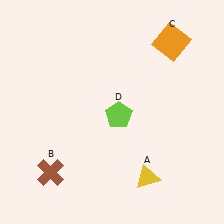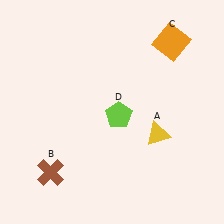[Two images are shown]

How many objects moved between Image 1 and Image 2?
1 object moved between the two images.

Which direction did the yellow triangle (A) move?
The yellow triangle (A) moved up.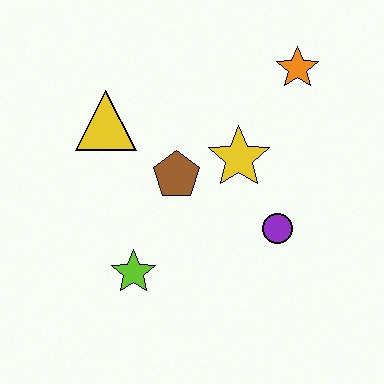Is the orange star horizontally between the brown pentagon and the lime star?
No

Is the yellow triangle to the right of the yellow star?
No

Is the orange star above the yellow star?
Yes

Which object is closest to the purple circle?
The yellow star is closest to the purple circle.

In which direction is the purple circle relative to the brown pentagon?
The purple circle is to the right of the brown pentagon.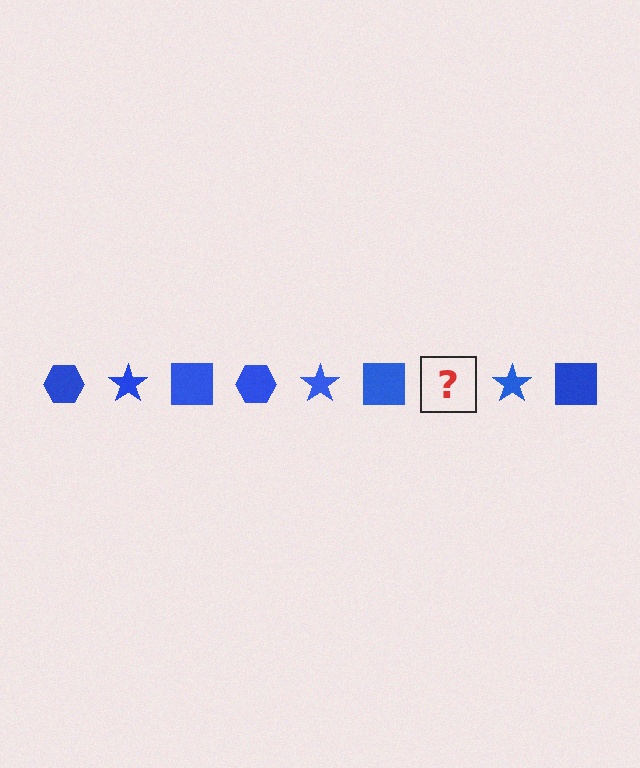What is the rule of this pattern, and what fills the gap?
The rule is that the pattern cycles through hexagon, star, square shapes in blue. The gap should be filled with a blue hexagon.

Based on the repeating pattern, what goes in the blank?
The blank should be a blue hexagon.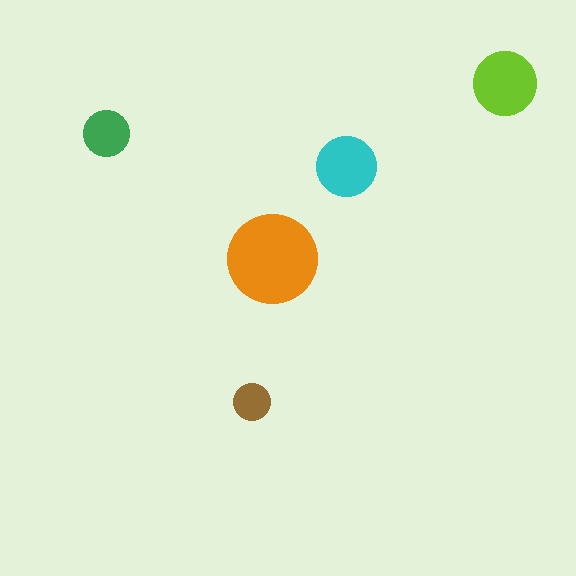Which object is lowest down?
The brown circle is bottommost.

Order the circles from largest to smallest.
the orange one, the lime one, the cyan one, the green one, the brown one.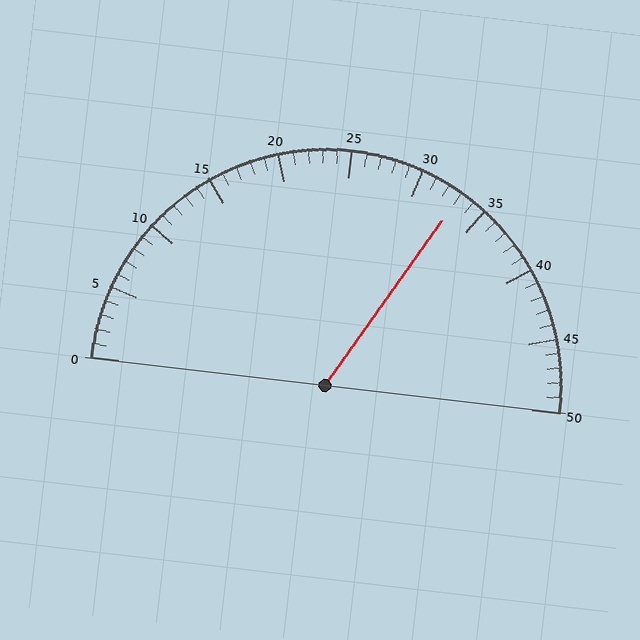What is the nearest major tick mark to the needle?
The nearest major tick mark is 35.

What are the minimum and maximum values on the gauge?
The gauge ranges from 0 to 50.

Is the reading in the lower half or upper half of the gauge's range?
The reading is in the upper half of the range (0 to 50).